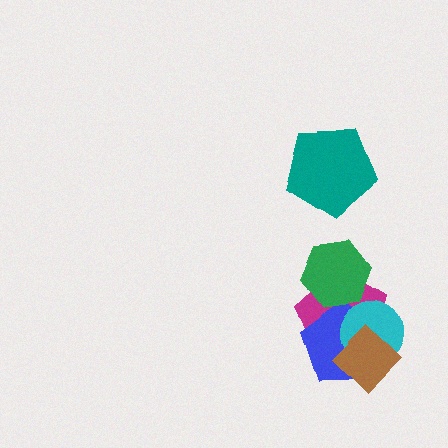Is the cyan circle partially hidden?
Yes, it is partially covered by another shape.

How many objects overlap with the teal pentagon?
0 objects overlap with the teal pentagon.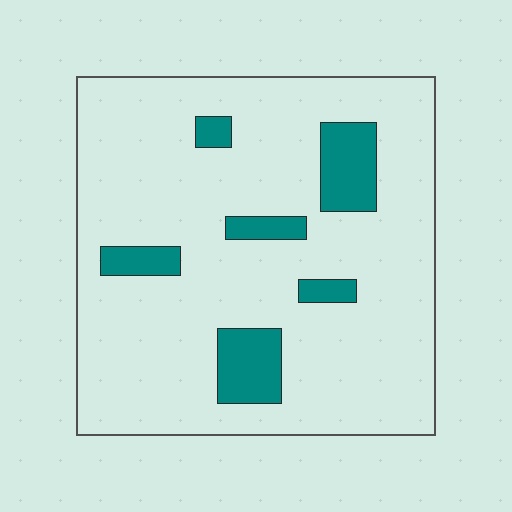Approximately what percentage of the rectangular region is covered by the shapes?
Approximately 15%.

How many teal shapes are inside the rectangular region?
6.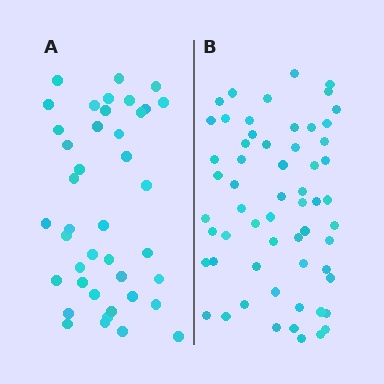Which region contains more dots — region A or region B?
Region B (the right region) has more dots.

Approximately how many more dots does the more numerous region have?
Region B has approximately 20 more dots than region A.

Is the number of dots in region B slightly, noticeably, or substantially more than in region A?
Region B has noticeably more, but not dramatically so. The ratio is roughly 1.4 to 1.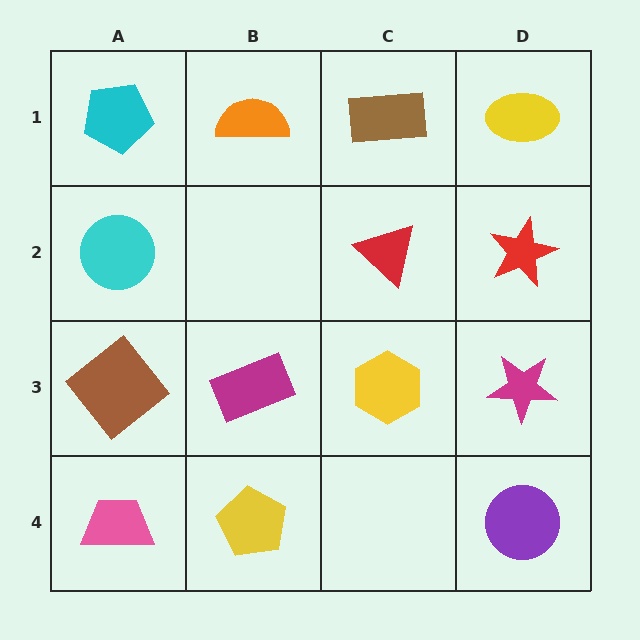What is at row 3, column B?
A magenta rectangle.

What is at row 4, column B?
A yellow pentagon.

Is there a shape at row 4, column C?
No, that cell is empty.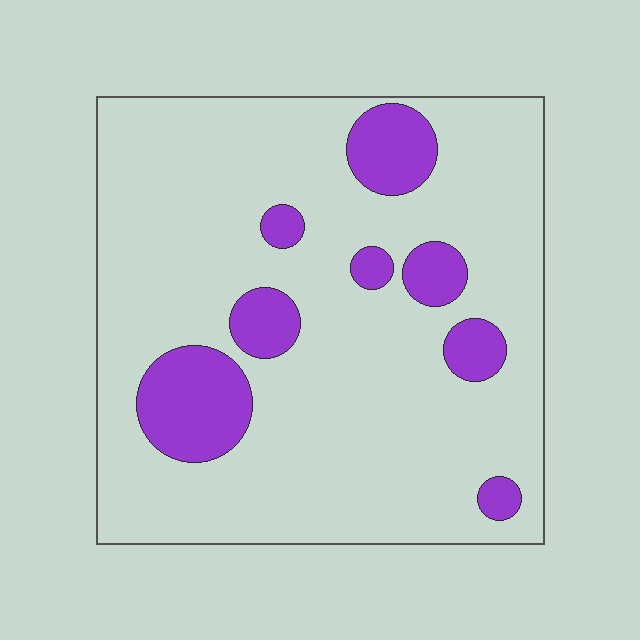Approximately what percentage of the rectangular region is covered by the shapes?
Approximately 15%.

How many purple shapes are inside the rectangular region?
8.